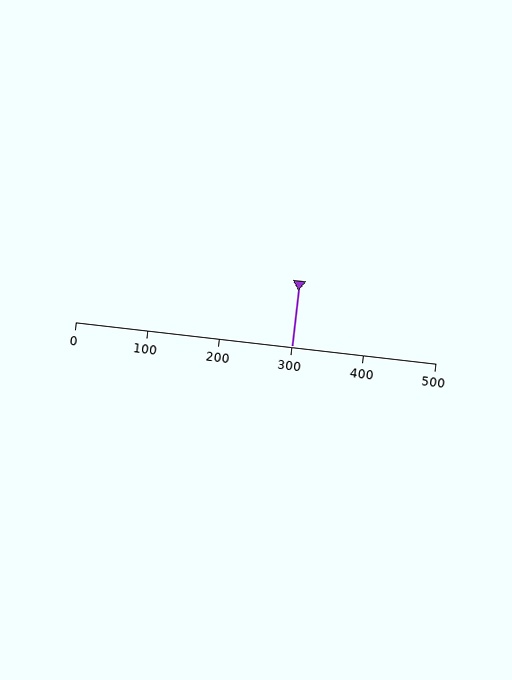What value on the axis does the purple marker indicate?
The marker indicates approximately 300.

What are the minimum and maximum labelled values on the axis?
The axis runs from 0 to 500.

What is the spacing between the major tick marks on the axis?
The major ticks are spaced 100 apart.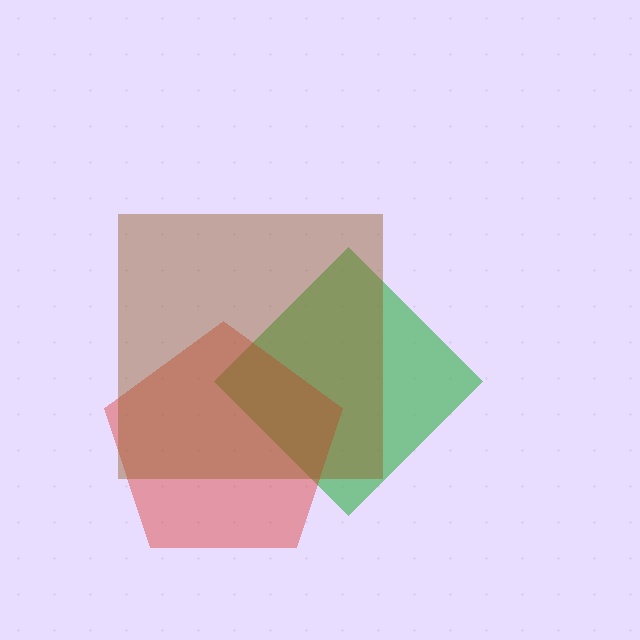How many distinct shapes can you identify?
There are 3 distinct shapes: a green diamond, a red pentagon, a brown square.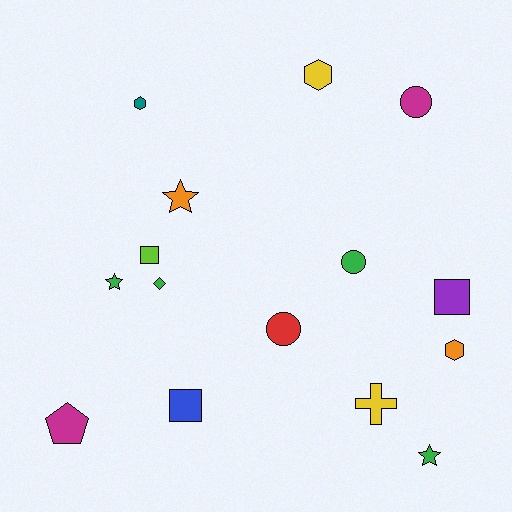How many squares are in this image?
There are 3 squares.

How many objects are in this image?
There are 15 objects.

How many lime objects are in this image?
There is 1 lime object.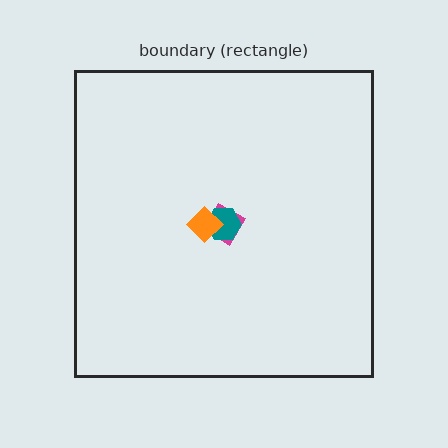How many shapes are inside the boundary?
3 inside, 0 outside.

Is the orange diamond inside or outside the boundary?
Inside.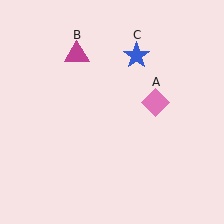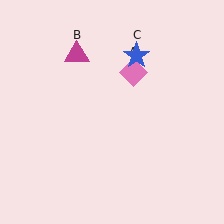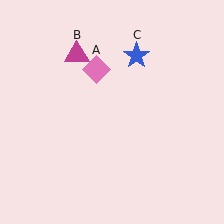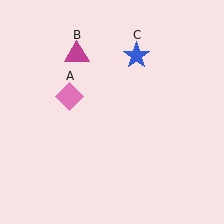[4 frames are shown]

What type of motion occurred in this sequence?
The pink diamond (object A) rotated counterclockwise around the center of the scene.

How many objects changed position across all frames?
1 object changed position: pink diamond (object A).